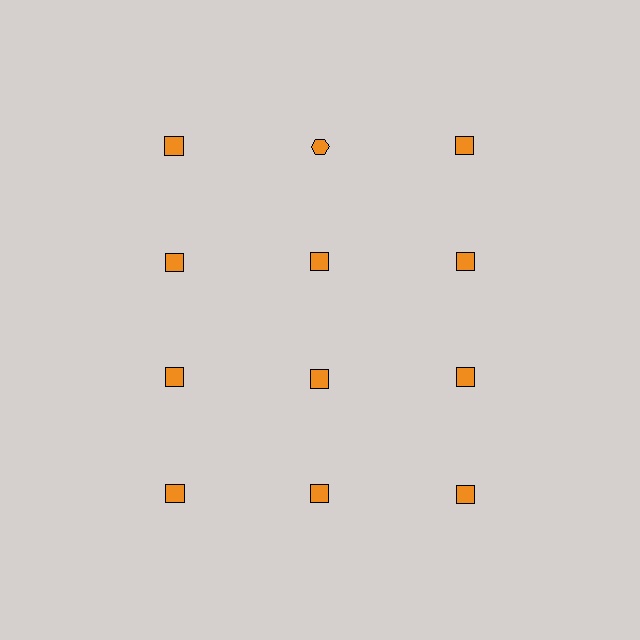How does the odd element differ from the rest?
It has a different shape: hexagon instead of square.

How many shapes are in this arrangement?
There are 12 shapes arranged in a grid pattern.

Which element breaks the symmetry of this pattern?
The orange hexagon in the top row, second from left column breaks the symmetry. All other shapes are orange squares.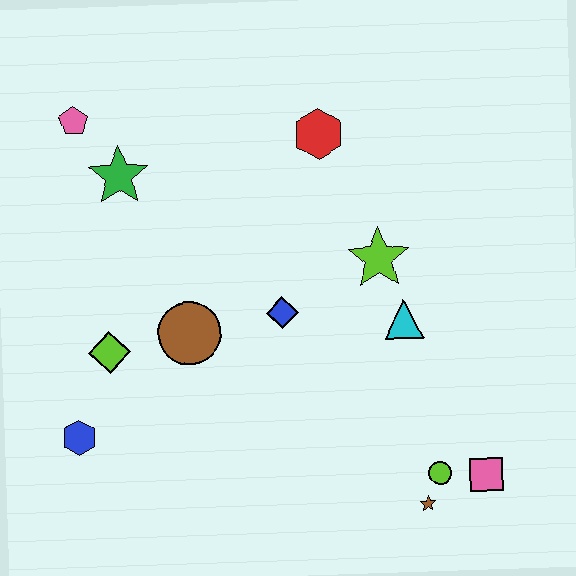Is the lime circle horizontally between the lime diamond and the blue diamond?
No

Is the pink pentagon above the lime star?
Yes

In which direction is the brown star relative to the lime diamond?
The brown star is to the right of the lime diamond.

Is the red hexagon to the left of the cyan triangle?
Yes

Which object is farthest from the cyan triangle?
The pink pentagon is farthest from the cyan triangle.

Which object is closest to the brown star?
The lime circle is closest to the brown star.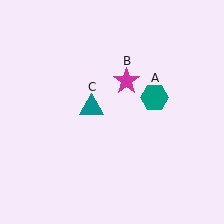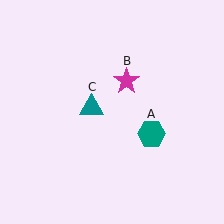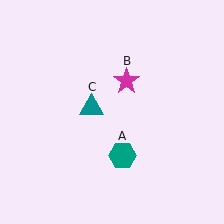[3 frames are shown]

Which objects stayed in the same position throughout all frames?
Magenta star (object B) and teal triangle (object C) remained stationary.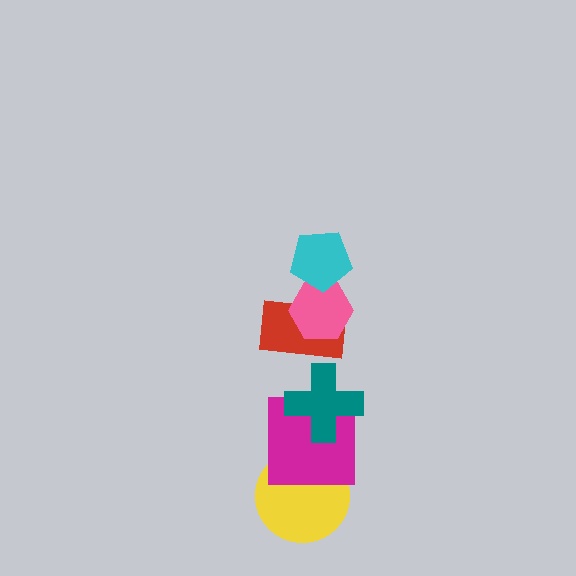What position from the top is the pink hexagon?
The pink hexagon is 2nd from the top.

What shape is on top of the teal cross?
The red rectangle is on top of the teal cross.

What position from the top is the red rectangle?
The red rectangle is 3rd from the top.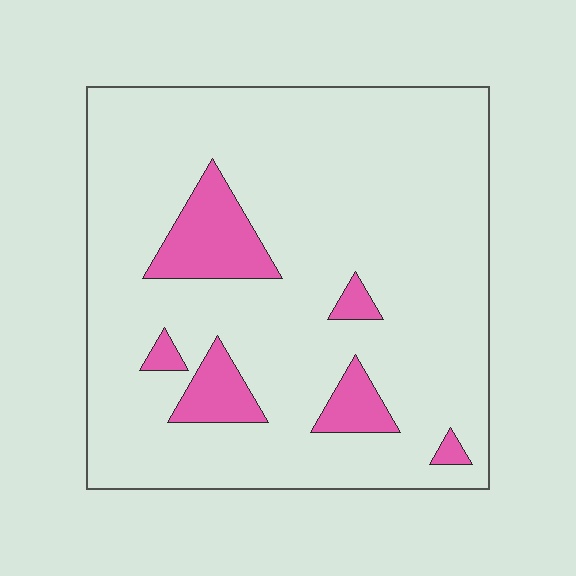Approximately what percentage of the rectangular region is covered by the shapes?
Approximately 10%.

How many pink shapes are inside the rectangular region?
6.